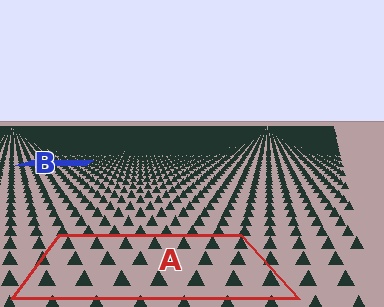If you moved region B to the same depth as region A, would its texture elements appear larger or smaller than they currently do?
They would appear larger. At a closer depth, the same texture elements are projected at a bigger on-screen size.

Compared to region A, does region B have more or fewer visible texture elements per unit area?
Region B has more texture elements per unit area — they are packed more densely because it is farther away.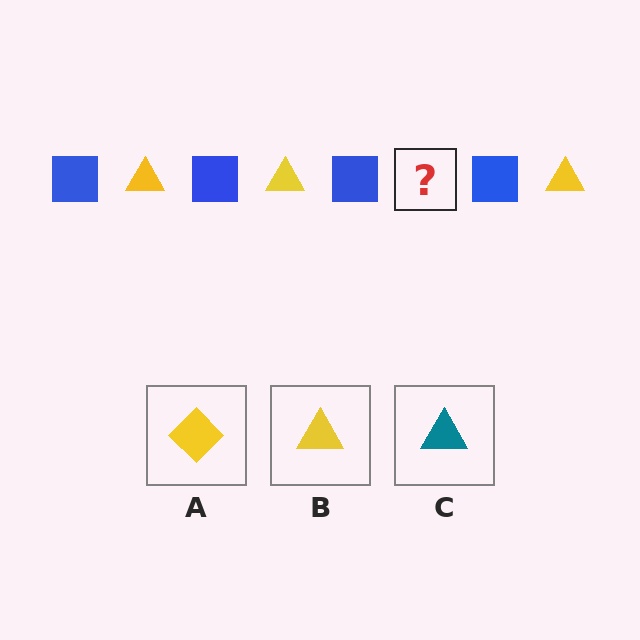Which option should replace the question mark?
Option B.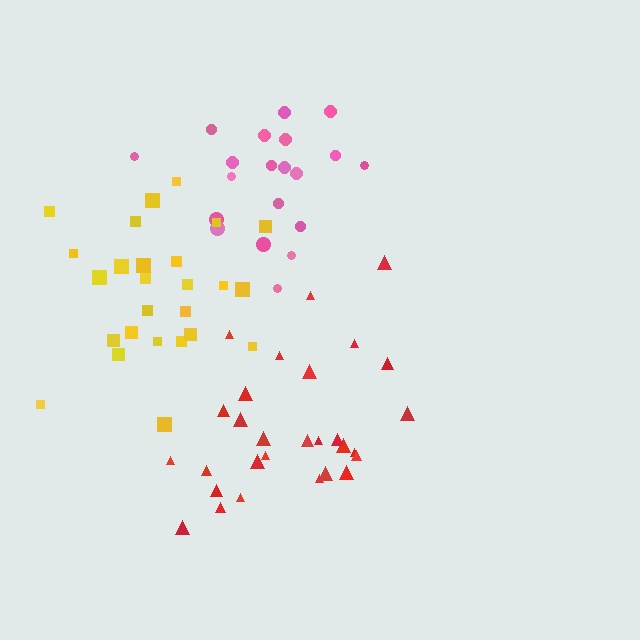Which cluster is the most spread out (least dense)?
Red.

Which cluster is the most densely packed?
Yellow.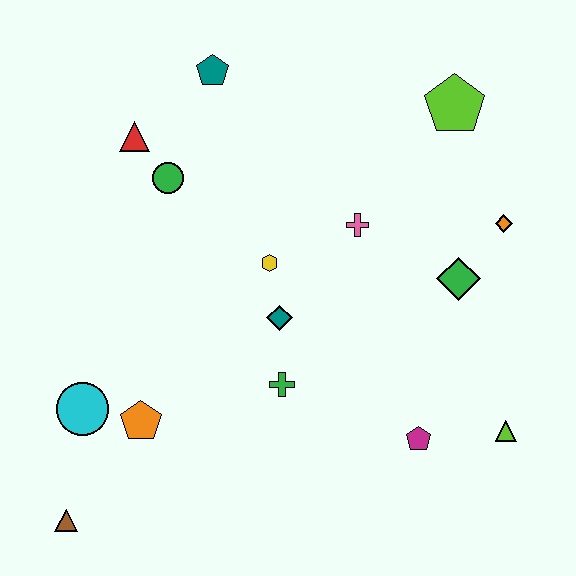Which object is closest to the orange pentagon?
The cyan circle is closest to the orange pentagon.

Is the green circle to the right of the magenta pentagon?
No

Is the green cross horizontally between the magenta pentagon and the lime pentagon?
No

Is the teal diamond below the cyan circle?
No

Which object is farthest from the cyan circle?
The lime pentagon is farthest from the cyan circle.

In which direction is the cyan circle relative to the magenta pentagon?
The cyan circle is to the left of the magenta pentagon.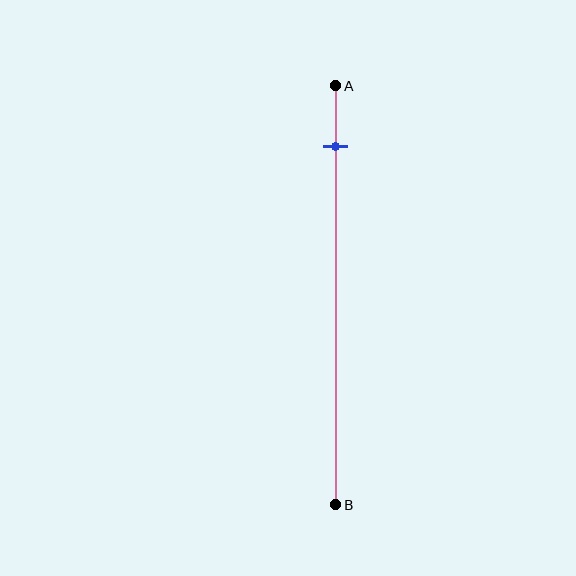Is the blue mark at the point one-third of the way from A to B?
No, the mark is at about 15% from A, not at the 33% one-third point.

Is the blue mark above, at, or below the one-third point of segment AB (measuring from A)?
The blue mark is above the one-third point of segment AB.